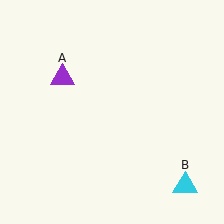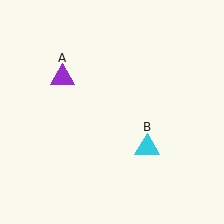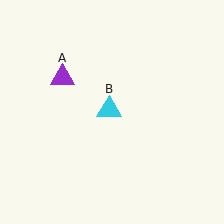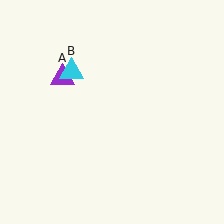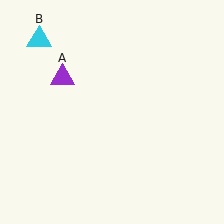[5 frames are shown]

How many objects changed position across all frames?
1 object changed position: cyan triangle (object B).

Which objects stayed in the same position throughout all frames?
Purple triangle (object A) remained stationary.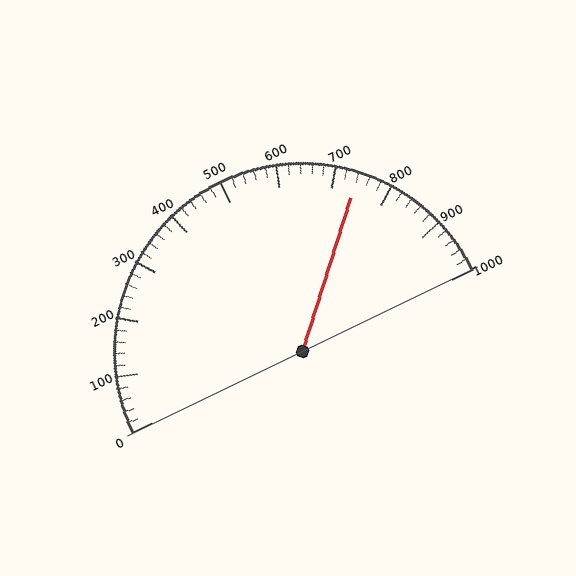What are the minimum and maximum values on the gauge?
The gauge ranges from 0 to 1000.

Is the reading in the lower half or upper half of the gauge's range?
The reading is in the upper half of the range (0 to 1000).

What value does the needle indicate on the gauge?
The needle indicates approximately 740.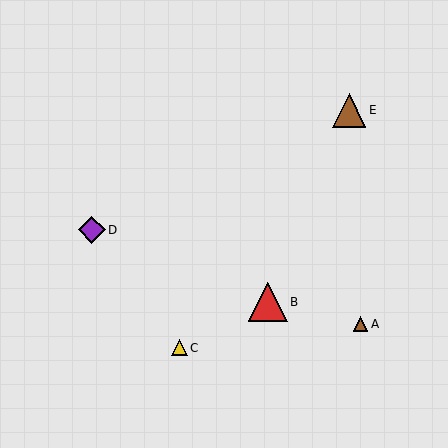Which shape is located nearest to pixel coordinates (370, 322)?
The brown triangle (labeled A) at (361, 324) is nearest to that location.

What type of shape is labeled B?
Shape B is a red triangle.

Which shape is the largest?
The red triangle (labeled B) is the largest.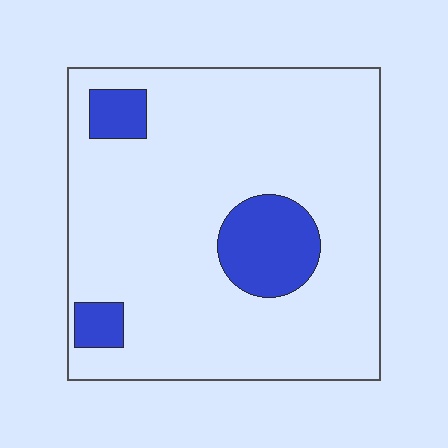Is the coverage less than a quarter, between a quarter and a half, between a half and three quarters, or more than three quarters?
Less than a quarter.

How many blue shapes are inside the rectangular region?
3.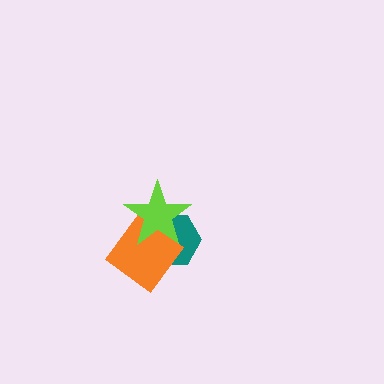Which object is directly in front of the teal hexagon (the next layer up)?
The orange diamond is directly in front of the teal hexagon.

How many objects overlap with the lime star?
2 objects overlap with the lime star.